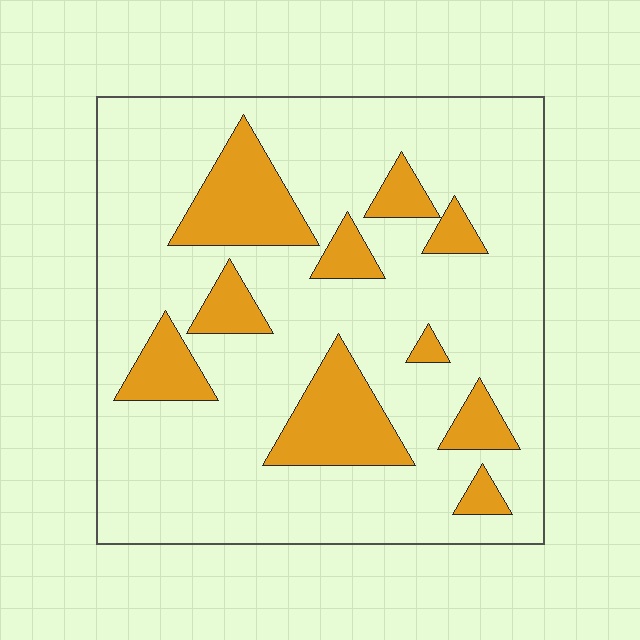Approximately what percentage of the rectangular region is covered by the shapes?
Approximately 20%.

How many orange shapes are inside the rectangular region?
10.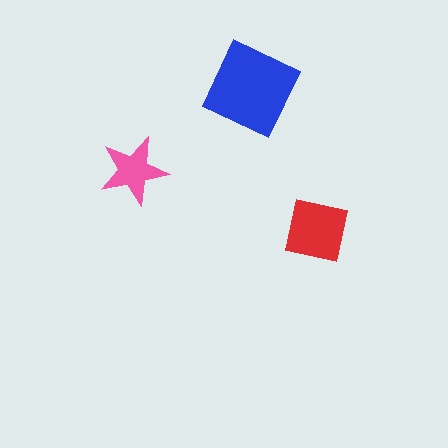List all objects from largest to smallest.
The blue diamond, the red square, the pink star.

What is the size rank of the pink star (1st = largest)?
3rd.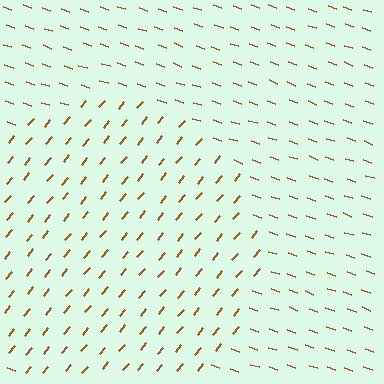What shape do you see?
I see a circle.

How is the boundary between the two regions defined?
The boundary is defined purely by a change in line orientation (approximately 70 degrees difference). All lines are the same color and thickness.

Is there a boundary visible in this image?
Yes, there is a texture boundary formed by a change in line orientation.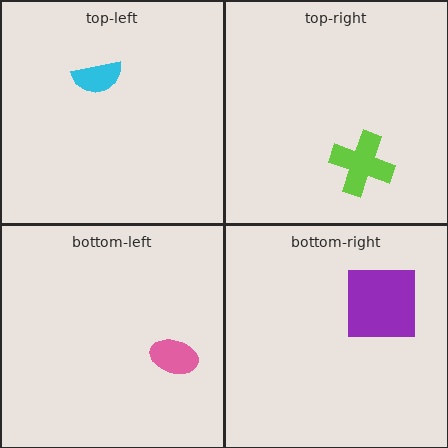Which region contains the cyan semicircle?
The top-left region.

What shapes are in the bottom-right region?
The purple square.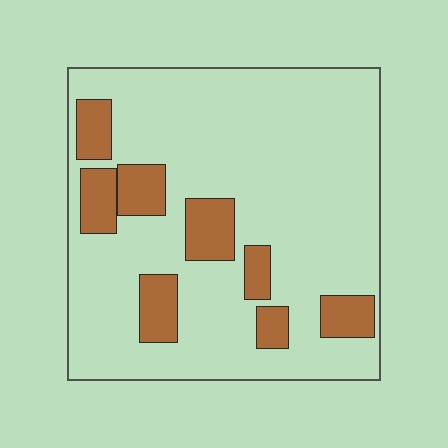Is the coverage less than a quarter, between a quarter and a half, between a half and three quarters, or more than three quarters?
Less than a quarter.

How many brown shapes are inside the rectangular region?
8.